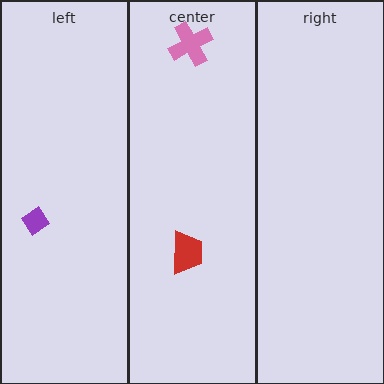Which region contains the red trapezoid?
The center region.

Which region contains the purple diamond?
The left region.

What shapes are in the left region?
The purple diamond.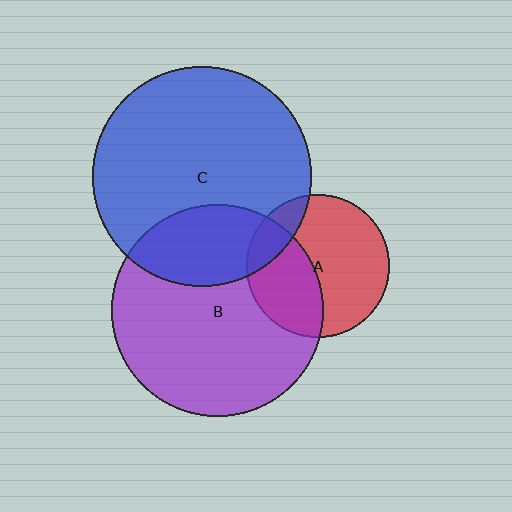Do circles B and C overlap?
Yes.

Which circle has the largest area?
Circle C (blue).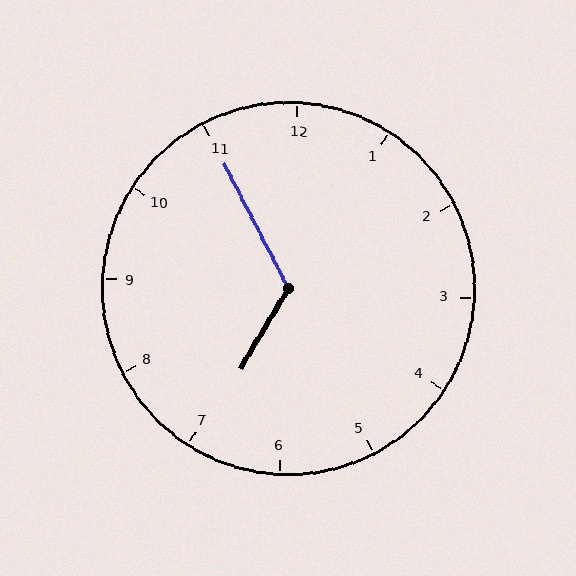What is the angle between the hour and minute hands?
Approximately 122 degrees.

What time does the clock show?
6:55.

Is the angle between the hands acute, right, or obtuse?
It is obtuse.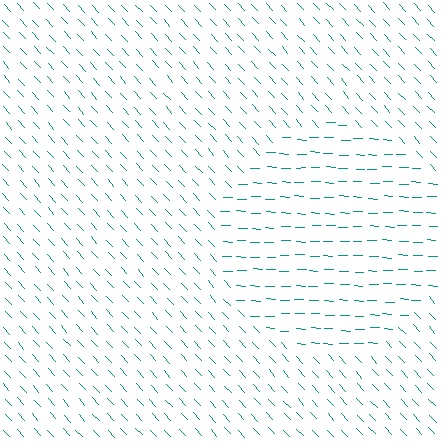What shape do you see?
I see a circle.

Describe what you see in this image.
The image is filled with small teal line segments. A circle region in the image has lines oriented differently from the surrounding lines, creating a visible texture boundary.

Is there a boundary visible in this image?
Yes, there is a texture boundary formed by a change in line orientation.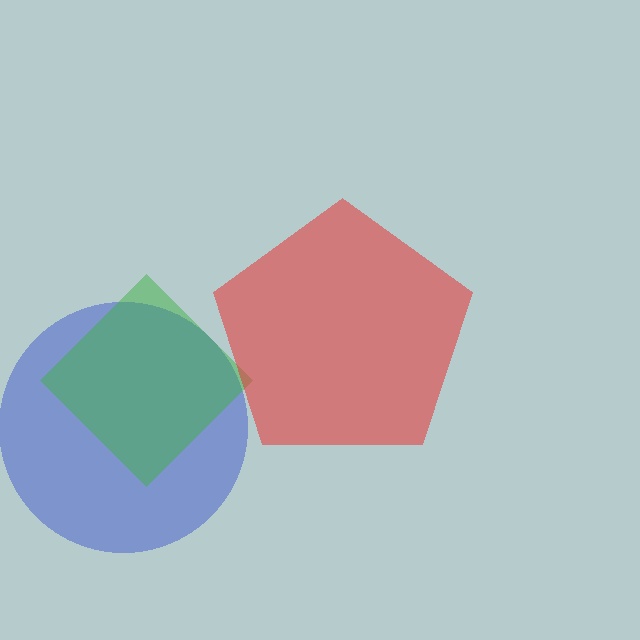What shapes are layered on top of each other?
The layered shapes are: a blue circle, a green diamond, a red pentagon.